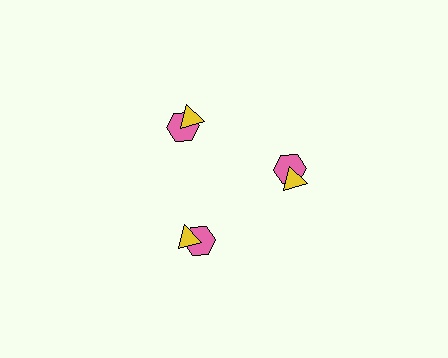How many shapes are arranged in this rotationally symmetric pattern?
There are 6 shapes, arranged in 3 groups of 2.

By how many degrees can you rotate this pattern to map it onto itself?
The pattern maps onto itself every 120 degrees of rotation.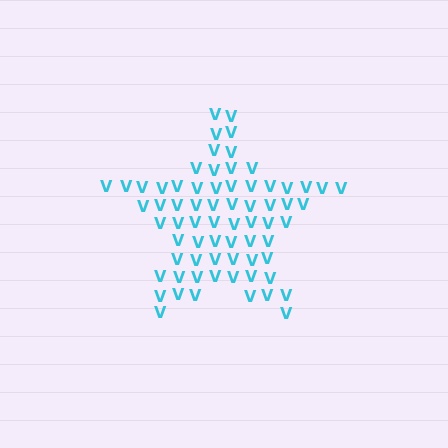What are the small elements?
The small elements are letter V's.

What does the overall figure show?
The overall figure shows a star.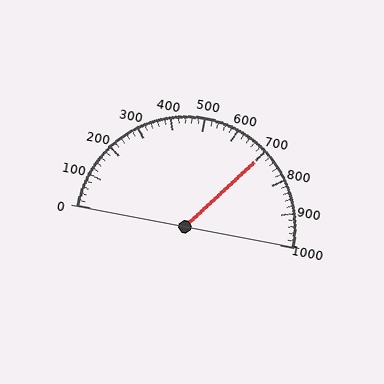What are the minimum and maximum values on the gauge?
The gauge ranges from 0 to 1000.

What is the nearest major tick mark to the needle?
The nearest major tick mark is 700.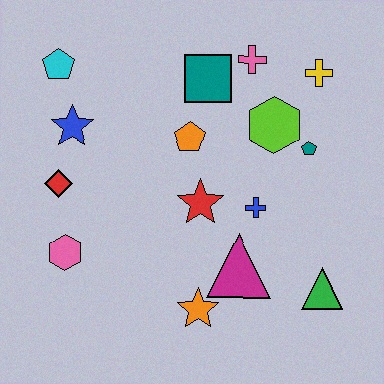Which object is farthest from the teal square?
The green triangle is farthest from the teal square.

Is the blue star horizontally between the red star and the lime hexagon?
No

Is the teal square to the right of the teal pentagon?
No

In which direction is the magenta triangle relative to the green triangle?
The magenta triangle is to the left of the green triangle.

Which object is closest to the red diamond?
The blue star is closest to the red diamond.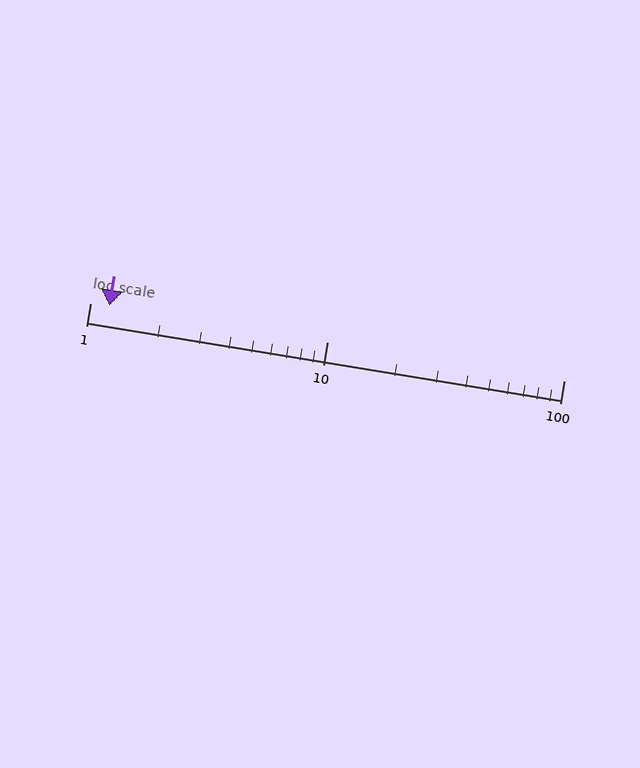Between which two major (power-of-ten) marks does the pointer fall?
The pointer is between 1 and 10.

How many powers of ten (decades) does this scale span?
The scale spans 2 decades, from 1 to 100.